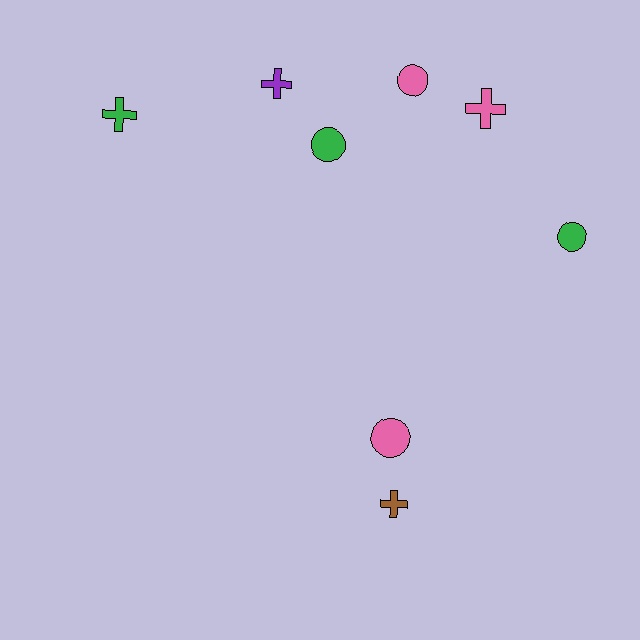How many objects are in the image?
There are 8 objects.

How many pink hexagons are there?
There are no pink hexagons.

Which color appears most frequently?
Pink, with 3 objects.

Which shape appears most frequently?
Cross, with 4 objects.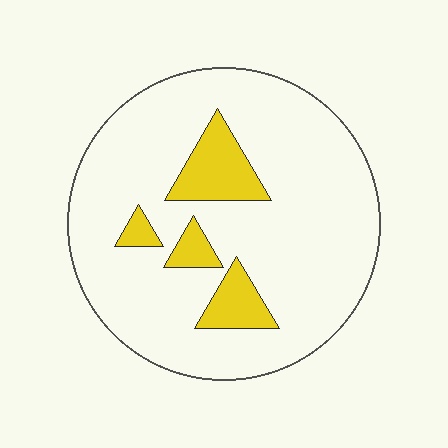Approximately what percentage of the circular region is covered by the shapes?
Approximately 15%.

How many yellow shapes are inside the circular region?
4.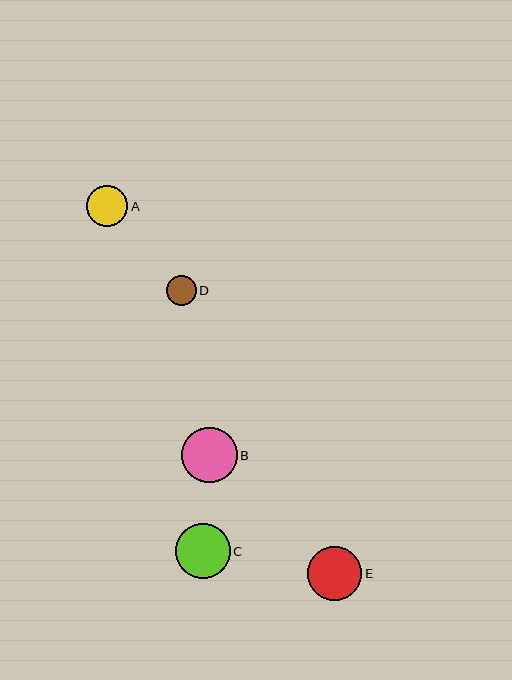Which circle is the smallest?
Circle D is the smallest with a size of approximately 29 pixels.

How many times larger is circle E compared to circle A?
Circle E is approximately 1.3 times the size of circle A.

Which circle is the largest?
Circle C is the largest with a size of approximately 55 pixels.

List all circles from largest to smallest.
From largest to smallest: C, B, E, A, D.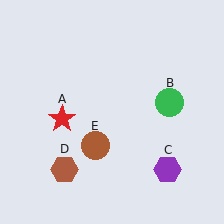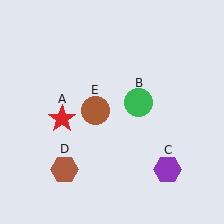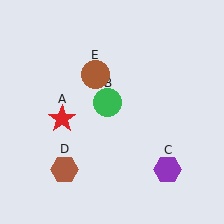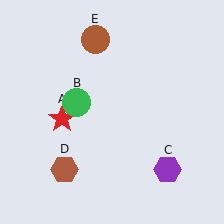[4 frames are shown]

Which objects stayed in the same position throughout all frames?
Red star (object A) and purple hexagon (object C) and brown hexagon (object D) remained stationary.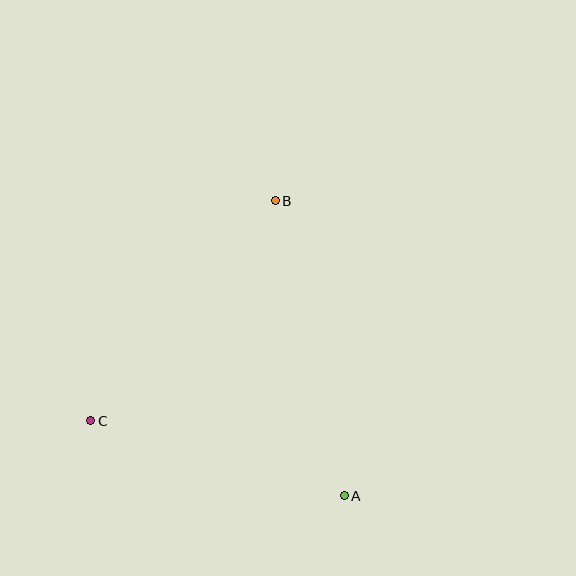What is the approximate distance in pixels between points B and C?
The distance between B and C is approximately 287 pixels.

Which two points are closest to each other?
Points A and C are closest to each other.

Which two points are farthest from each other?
Points A and B are farthest from each other.